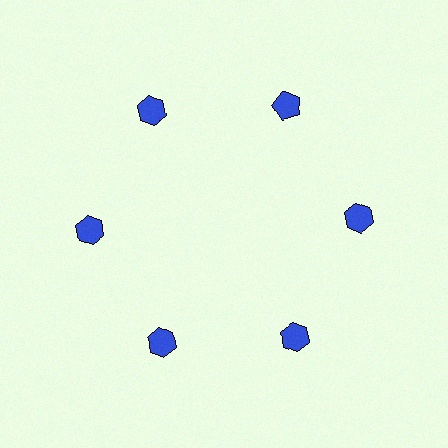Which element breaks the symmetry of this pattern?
The blue pentagon at roughly the 1 o'clock position breaks the symmetry. All other shapes are blue hexagons.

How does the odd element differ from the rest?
It has a different shape: pentagon instead of hexagon.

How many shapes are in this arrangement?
There are 6 shapes arranged in a ring pattern.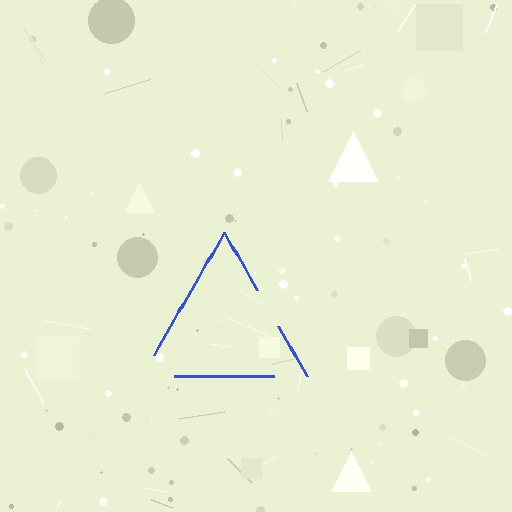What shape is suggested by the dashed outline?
The dashed outline suggests a triangle.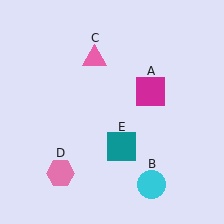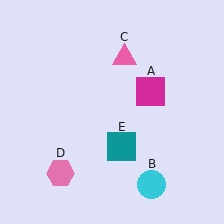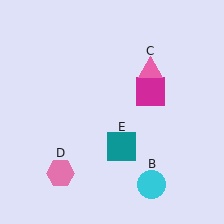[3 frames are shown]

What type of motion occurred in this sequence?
The pink triangle (object C) rotated clockwise around the center of the scene.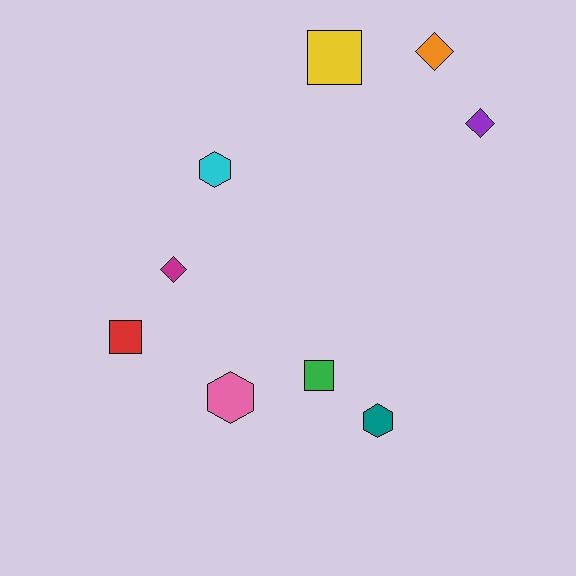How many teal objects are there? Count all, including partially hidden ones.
There is 1 teal object.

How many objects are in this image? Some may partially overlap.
There are 9 objects.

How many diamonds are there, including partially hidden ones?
There are 3 diamonds.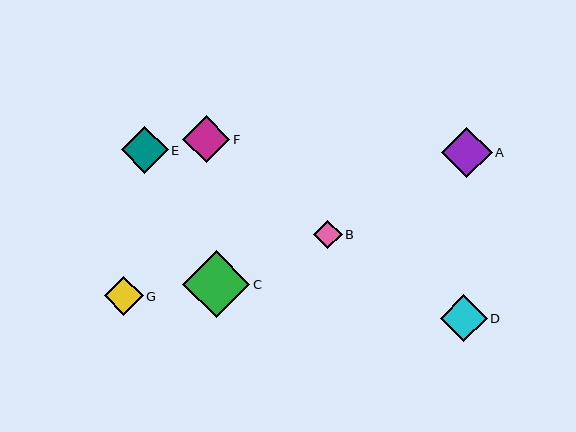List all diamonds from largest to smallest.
From largest to smallest: C, A, F, E, D, G, B.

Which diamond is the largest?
Diamond C is the largest with a size of approximately 67 pixels.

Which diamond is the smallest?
Diamond B is the smallest with a size of approximately 28 pixels.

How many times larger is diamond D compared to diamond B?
Diamond D is approximately 1.7 times the size of diamond B.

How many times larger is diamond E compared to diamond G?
Diamond E is approximately 1.2 times the size of diamond G.